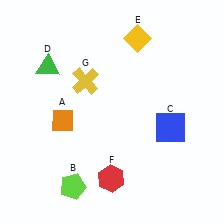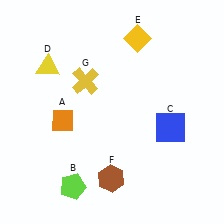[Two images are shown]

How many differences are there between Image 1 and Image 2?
There are 2 differences between the two images.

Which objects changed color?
D changed from green to yellow. F changed from red to brown.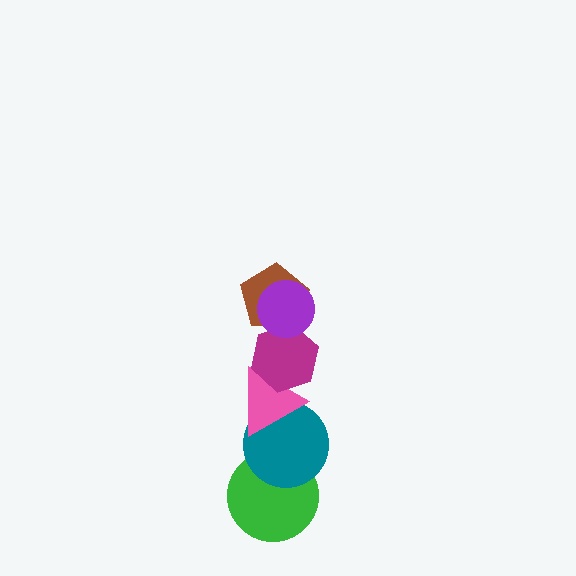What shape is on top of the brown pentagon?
The purple circle is on top of the brown pentagon.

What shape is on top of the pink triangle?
The magenta hexagon is on top of the pink triangle.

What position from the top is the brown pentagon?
The brown pentagon is 2nd from the top.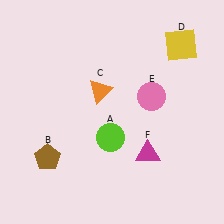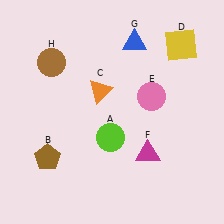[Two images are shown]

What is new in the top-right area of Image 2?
A blue triangle (G) was added in the top-right area of Image 2.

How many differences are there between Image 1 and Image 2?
There are 2 differences between the two images.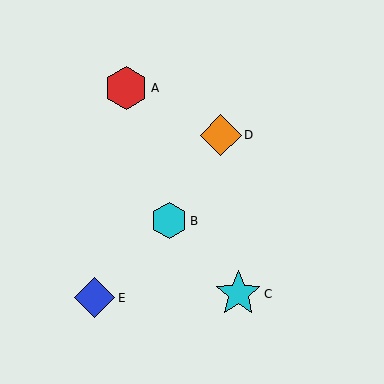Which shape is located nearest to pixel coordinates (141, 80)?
The red hexagon (labeled A) at (126, 88) is nearest to that location.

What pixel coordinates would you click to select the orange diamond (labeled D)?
Click at (221, 135) to select the orange diamond D.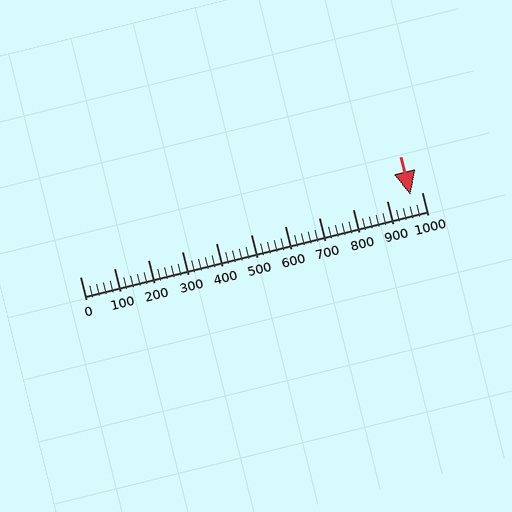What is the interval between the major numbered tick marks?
The major tick marks are spaced 100 units apart.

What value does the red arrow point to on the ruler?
The red arrow points to approximately 966.